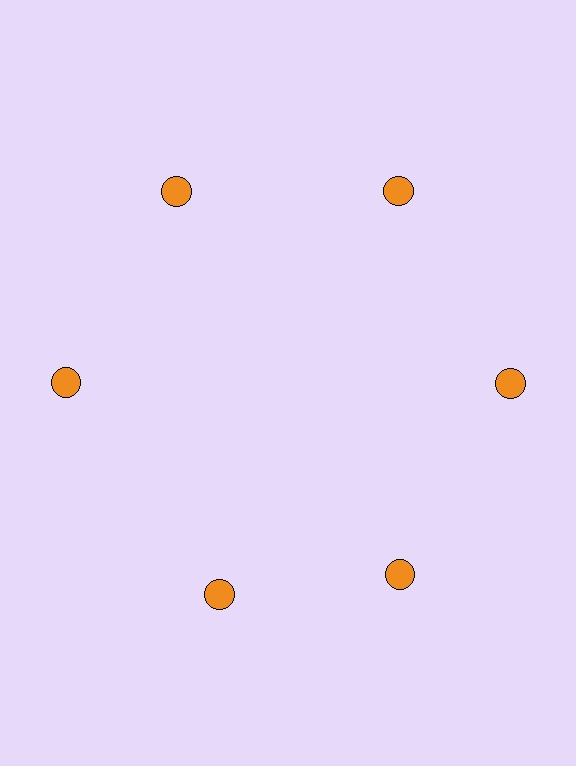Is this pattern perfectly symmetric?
No. The 6 orange circles are arranged in a ring, but one element near the 7 o'clock position is rotated out of alignment along the ring, breaking the 6-fold rotational symmetry.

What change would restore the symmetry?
The symmetry would be restored by rotating it back into even spacing with its neighbors so that all 6 circles sit at equal angles and equal distance from the center.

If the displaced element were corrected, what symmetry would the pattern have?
It would have 6-fold rotational symmetry — the pattern would map onto itself every 60 degrees.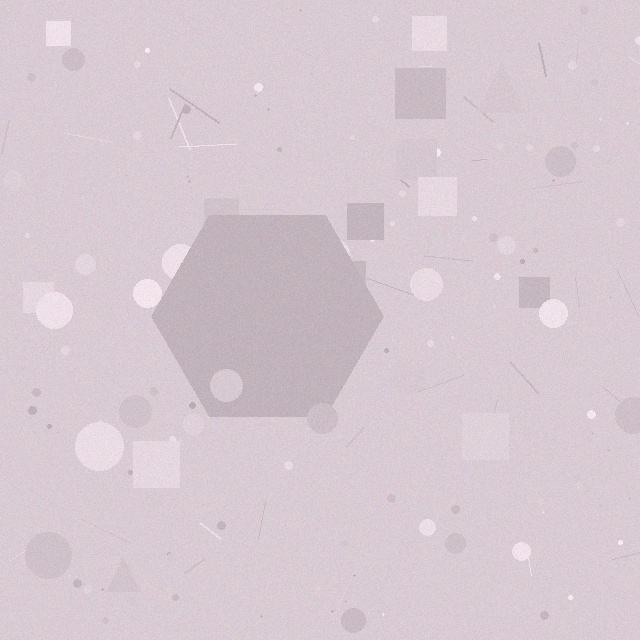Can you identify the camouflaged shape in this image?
The camouflaged shape is a hexagon.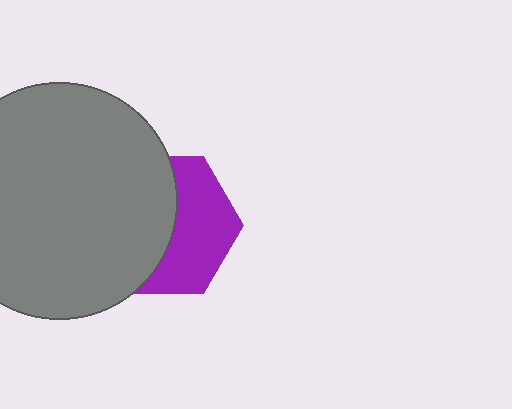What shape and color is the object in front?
The object in front is a gray circle.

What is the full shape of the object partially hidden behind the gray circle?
The partially hidden object is a purple hexagon.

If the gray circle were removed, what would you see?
You would see the complete purple hexagon.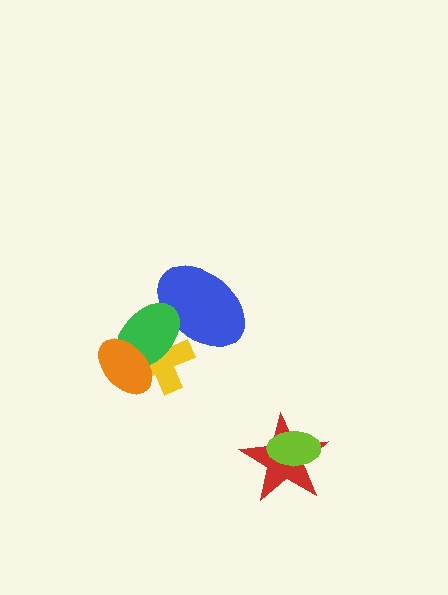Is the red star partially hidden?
Yes, it is partially covered by another shape.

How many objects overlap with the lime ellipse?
1 object overlaps with the lime ellipse.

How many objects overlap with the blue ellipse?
2 objects overlap with the blue ellipse.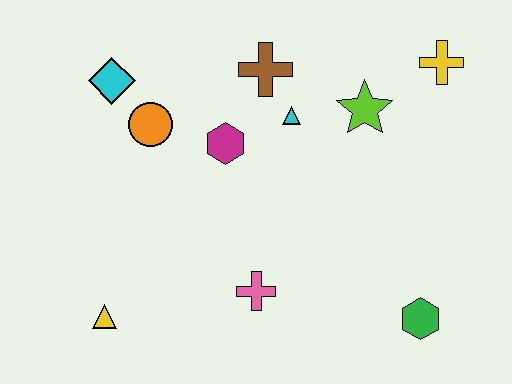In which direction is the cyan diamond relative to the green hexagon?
The cyan diamond is to the left of the green hexagon.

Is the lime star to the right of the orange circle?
Yes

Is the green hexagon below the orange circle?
Yes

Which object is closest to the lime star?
The cyan triangle is closest to the lime star.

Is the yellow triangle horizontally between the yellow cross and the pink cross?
No